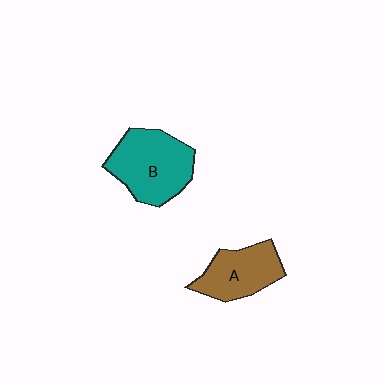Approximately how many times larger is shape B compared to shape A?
Approximately 1.4 times.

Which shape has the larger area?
Shape B (teal).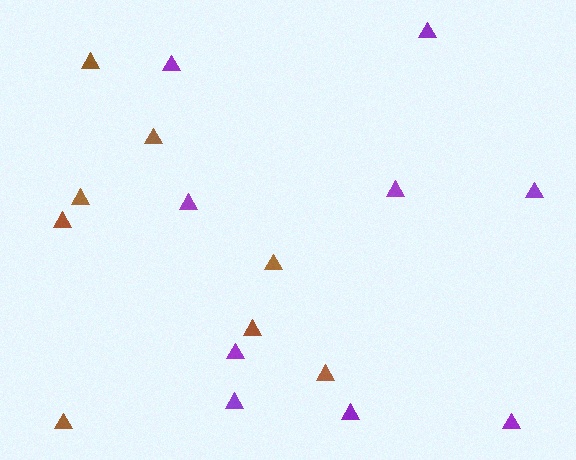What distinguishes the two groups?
There are 2 groups: one group of brown triangles (8) and one group of purple triangles (9).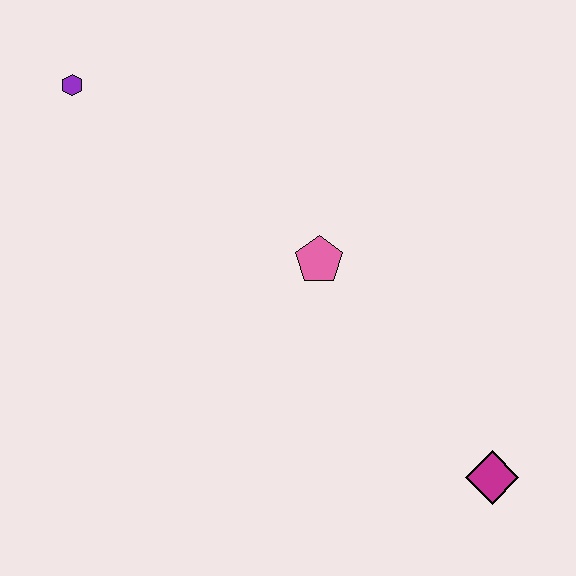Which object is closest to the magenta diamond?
The pink pentagon is closest to the magenta diamond.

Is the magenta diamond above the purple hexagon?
No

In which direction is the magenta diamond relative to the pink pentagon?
The magenta diamond is below the pink pentagon.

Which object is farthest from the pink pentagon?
The purple hexagon is farthest from the pink pentagon.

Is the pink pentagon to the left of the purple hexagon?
No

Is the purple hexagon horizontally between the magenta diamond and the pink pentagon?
No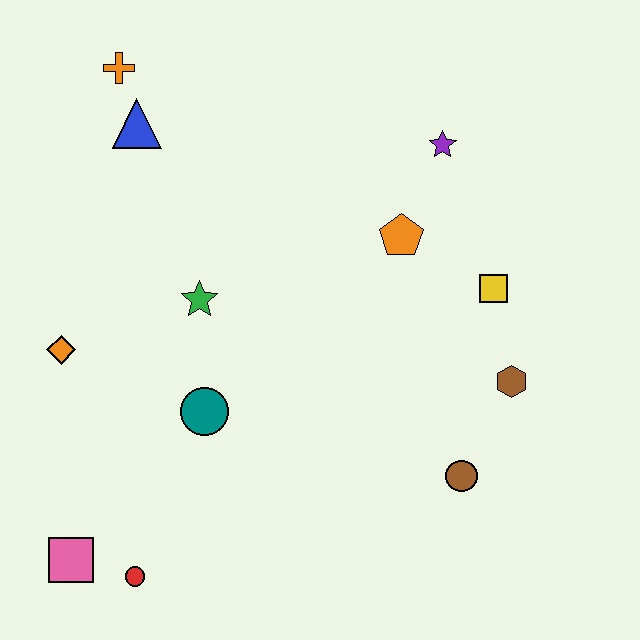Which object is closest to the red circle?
The pink square is closest to the red circle.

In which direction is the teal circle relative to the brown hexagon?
The teal circle is to the left of the brown hexagon.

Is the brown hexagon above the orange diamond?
No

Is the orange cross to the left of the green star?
Yes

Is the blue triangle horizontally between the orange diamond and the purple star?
Yes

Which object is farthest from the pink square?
The purple star is farthest from the pink square.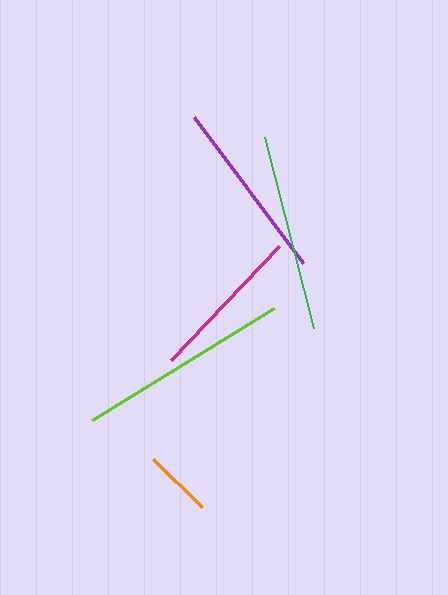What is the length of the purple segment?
The purple segment is approximately 183 pixels long.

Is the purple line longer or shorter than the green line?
The green line is longer than the purple line.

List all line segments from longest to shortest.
From longest to shortest: lime, green, purple, magenta, orange.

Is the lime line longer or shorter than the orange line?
The lime line is longer than the orange line.